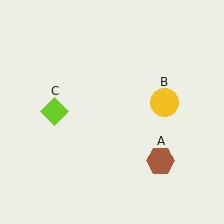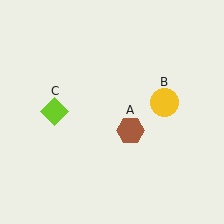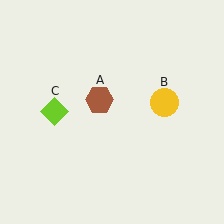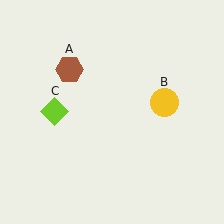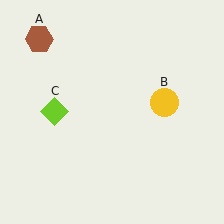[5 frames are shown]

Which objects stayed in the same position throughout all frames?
Yellow circle (object B) and lime diamond (object C) remained stationary.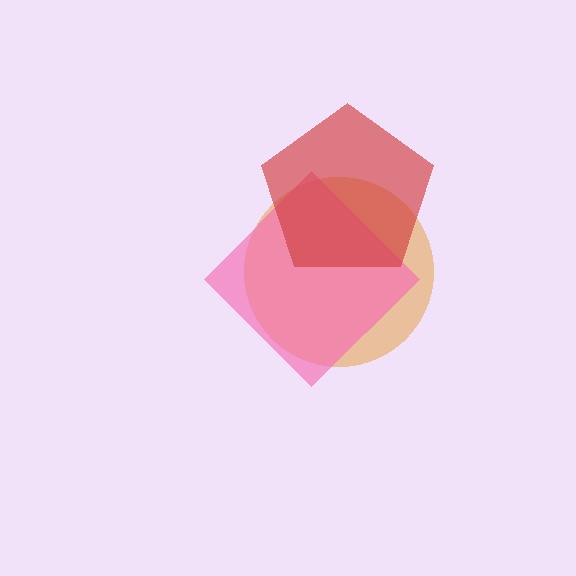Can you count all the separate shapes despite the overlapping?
Yes, there are 3 separate shapes.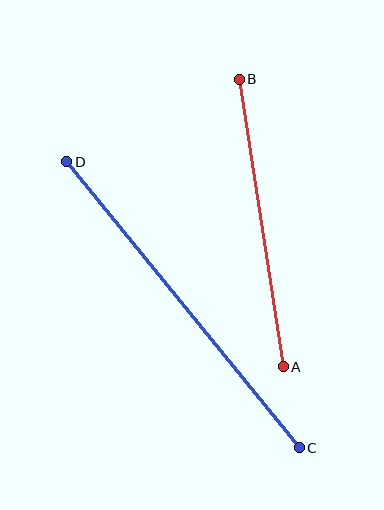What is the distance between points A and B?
The distance is approximately 290 pixels.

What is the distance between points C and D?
The distance is approximately 369 pixels.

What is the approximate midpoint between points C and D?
The midpoint is at approximately (183, 305) pixels.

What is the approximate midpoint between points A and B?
The midpoint is at approximately (261, 223) pixels.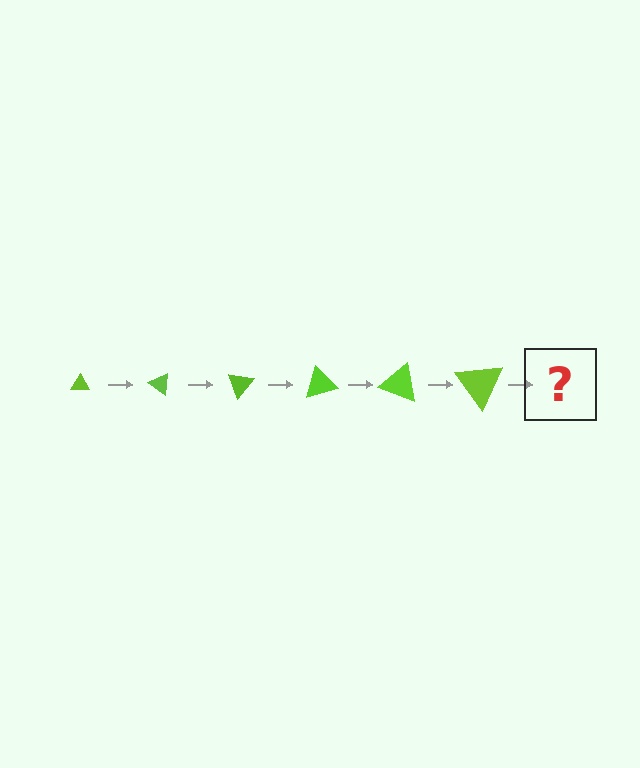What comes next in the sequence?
The next element should be a triangle, larger than the previous one and rotated 210 degrees from the start.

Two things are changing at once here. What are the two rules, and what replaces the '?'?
The two rules are that the triangle grows larger each step and it rotates 35 degrees each step. The '?' should be a triangle, larger than the previous one and rotated 210 degrees from the start.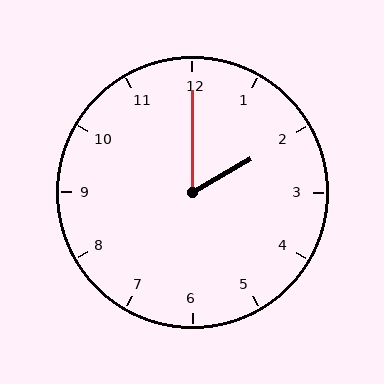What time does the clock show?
2:00.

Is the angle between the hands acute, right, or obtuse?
It is acute.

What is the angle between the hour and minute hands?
Approximately 60 degrees.